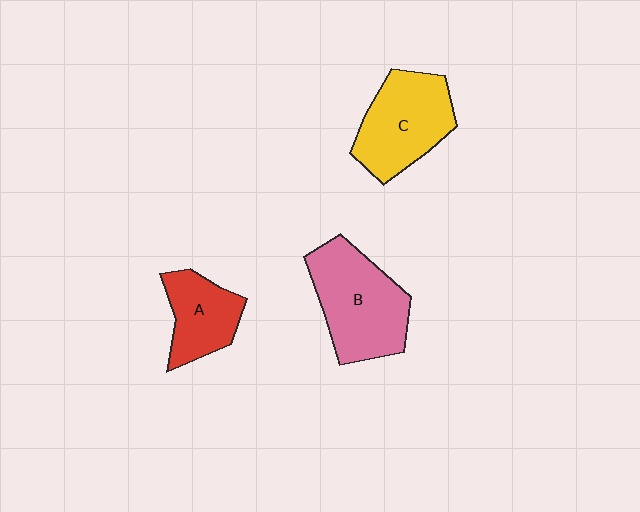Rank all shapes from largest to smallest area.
From largest to smallest: B (pink), C (yellow), A (red).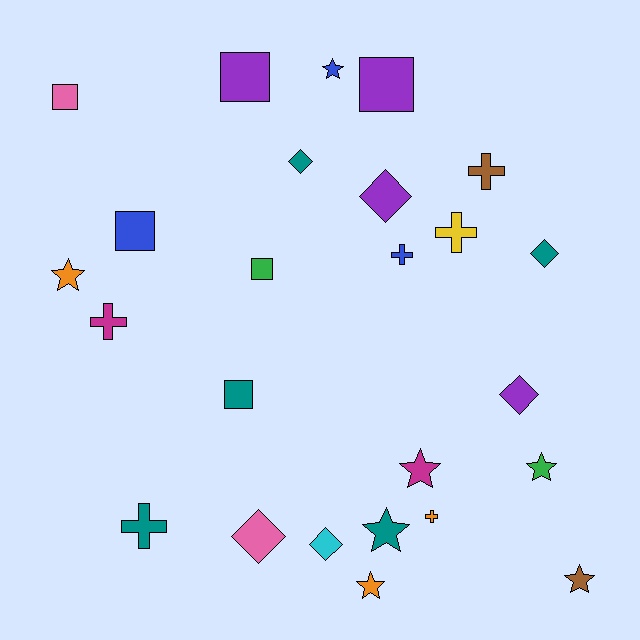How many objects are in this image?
There are 25 objects.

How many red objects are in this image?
There are no red objects.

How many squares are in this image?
There are 6 squares.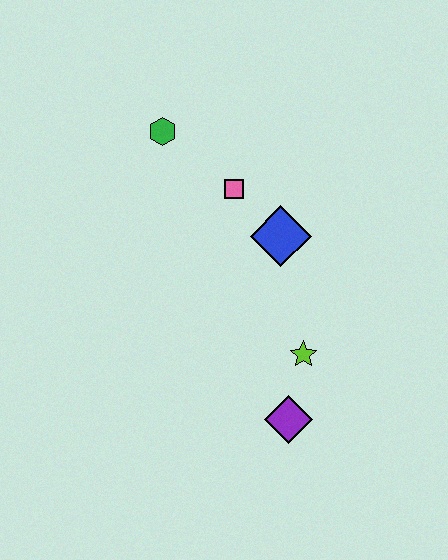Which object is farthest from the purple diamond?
The green hexagon is farthest from the purple diamond.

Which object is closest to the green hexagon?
The pink square is closest to the green hexagon.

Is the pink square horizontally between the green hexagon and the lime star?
Yes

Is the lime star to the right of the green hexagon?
Yes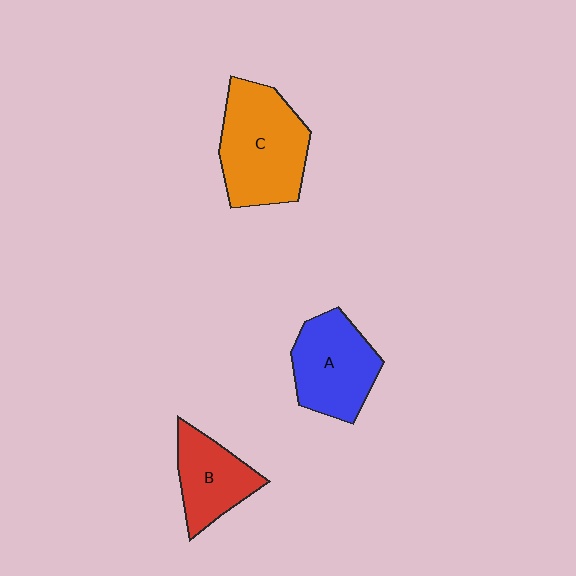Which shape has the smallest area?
Shape B (red).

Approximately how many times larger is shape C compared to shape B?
Approximately 1.6 times.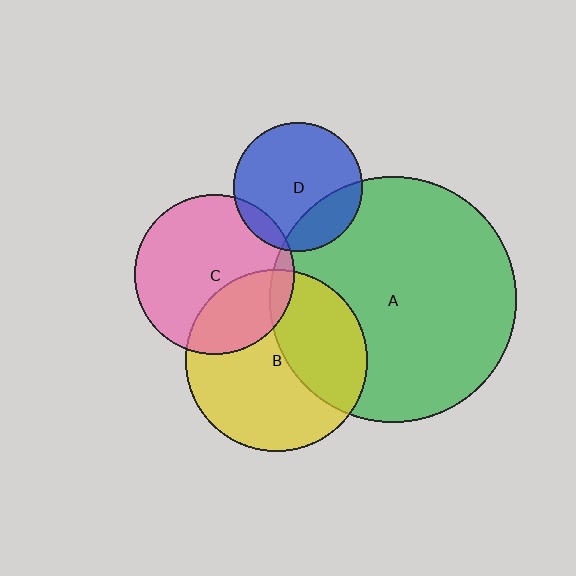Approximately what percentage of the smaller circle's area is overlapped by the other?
Approximately 25%.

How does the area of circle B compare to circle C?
Approximately 1.3 times.